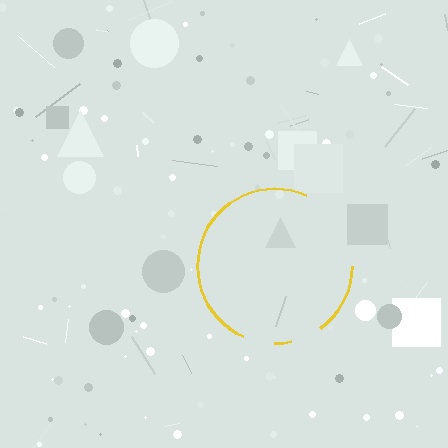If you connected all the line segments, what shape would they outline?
They would outline a circle.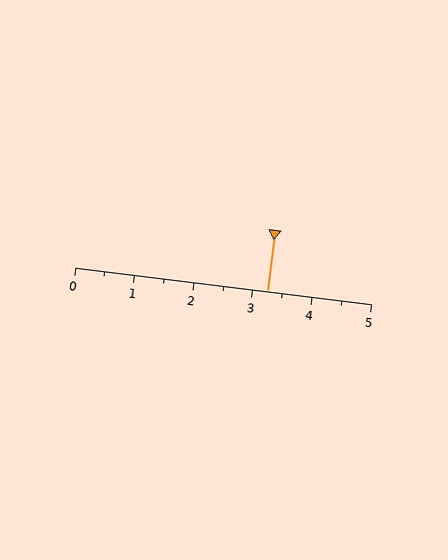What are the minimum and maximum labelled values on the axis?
The axis runs from 0 to 5.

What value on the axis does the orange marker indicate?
The marker indicates approximately 3.2.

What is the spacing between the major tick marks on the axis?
The major ticks are spaced 1 apart.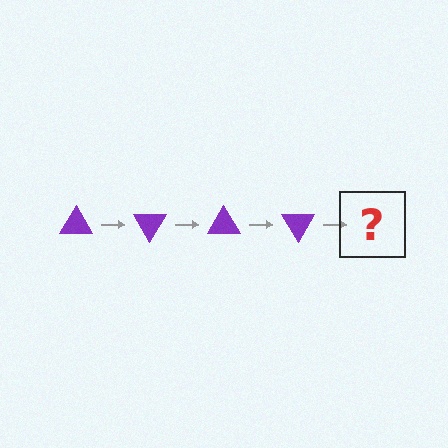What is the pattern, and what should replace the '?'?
The pattern is that the triangle rotates 60 degrees each step. The '?' should be a purple triangle rotated 240 degrees.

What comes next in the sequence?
The next element should be a purple triangle rotated 240 degrees.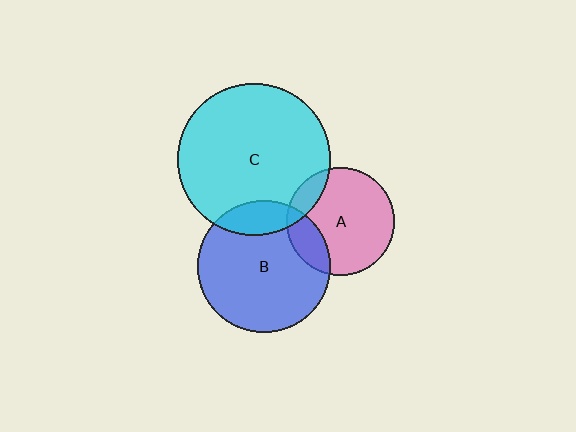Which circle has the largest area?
Circle C (cyan).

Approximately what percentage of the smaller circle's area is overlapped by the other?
Approximately 15%.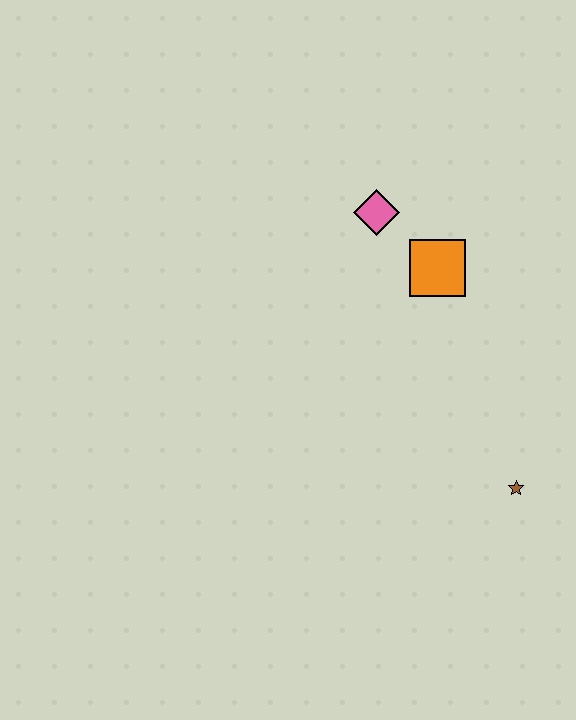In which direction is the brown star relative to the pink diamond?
The brown star is below the pink diamond.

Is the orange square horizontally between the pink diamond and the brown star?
Yes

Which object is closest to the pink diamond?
The orange square is closest to the pink diamond.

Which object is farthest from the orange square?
The brown star is farthest from the orange square.